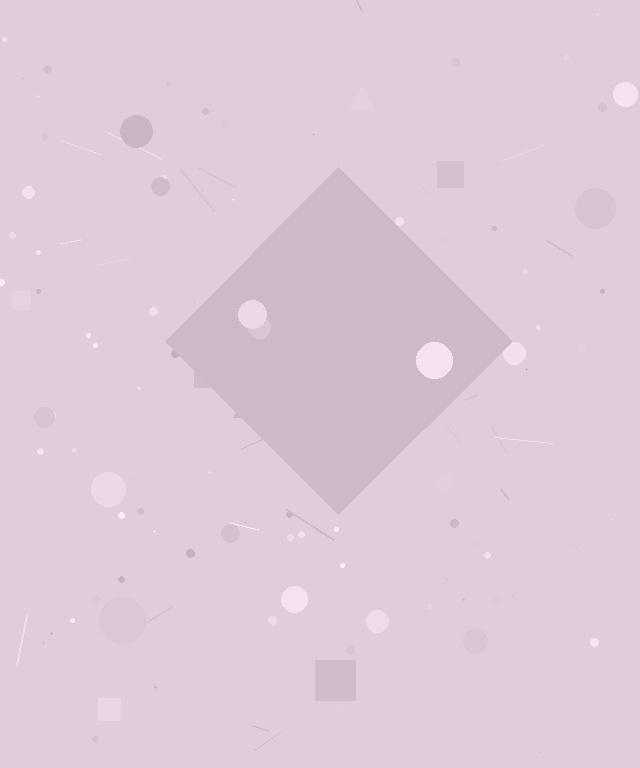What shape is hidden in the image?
A diamond is hidden in the image.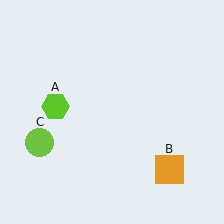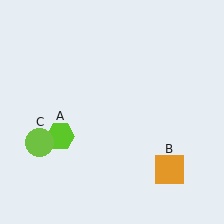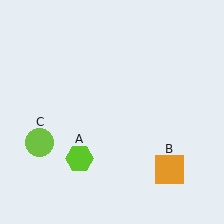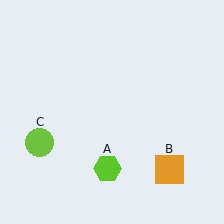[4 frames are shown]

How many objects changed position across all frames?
1 object changed position: lime hexagon (object A).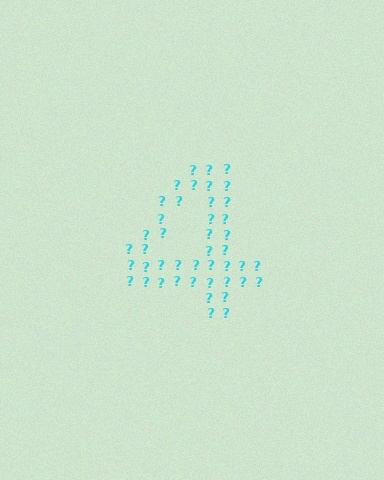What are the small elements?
The small elements are question marks.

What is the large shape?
The large shape is the digit 4.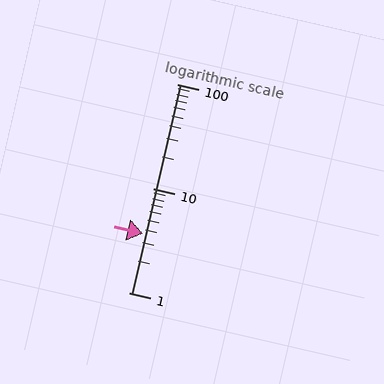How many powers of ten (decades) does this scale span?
The scale spans 2 decades, from 1 to 100.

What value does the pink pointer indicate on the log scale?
The pointer indicates approximately 3.7.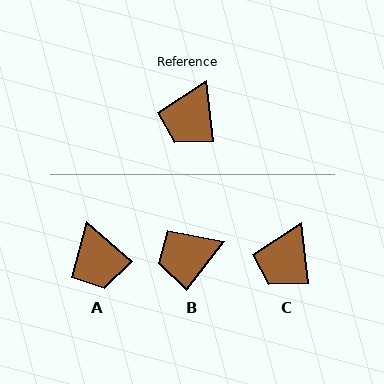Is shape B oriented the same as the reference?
No, it is off by about 44 degrees.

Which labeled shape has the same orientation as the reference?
C.